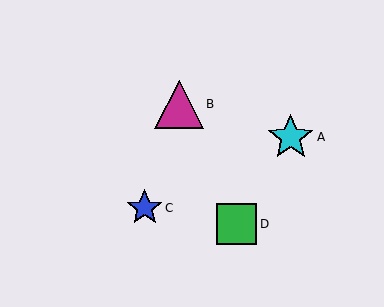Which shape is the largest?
The magenta triangle (labeled B) is the largest.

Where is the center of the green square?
The center of the green square is at (236, 224).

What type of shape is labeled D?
Shape D is a green square.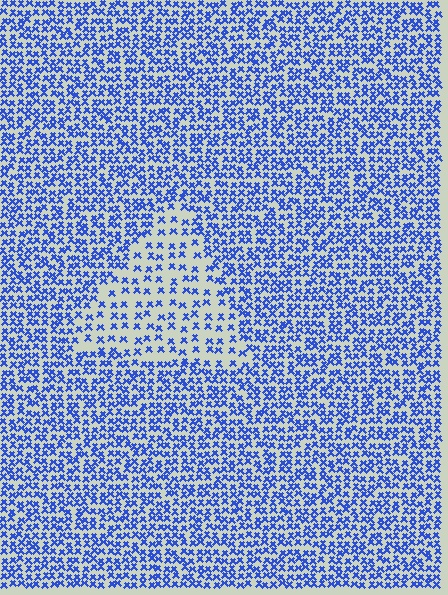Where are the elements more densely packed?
The elements are more densely packed outside the triangle boundary.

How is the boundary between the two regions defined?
The boundary is defined by a change in element density (approximately 2.1x ratio). All elements are the same color, size, and shape.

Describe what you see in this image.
The image contains small blue elements arranged at two different densities. A triangle-shaped region is visible where the elements are less densely packed than the surrounding area.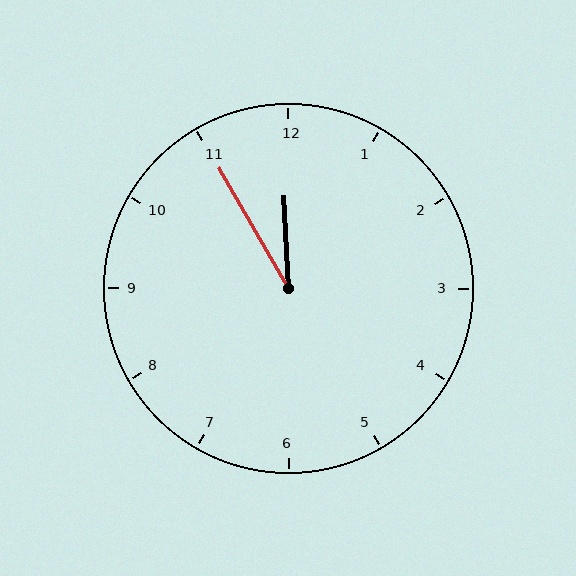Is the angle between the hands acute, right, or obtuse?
It is acute.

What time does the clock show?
11:55.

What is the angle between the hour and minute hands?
Approximately 28 degrees.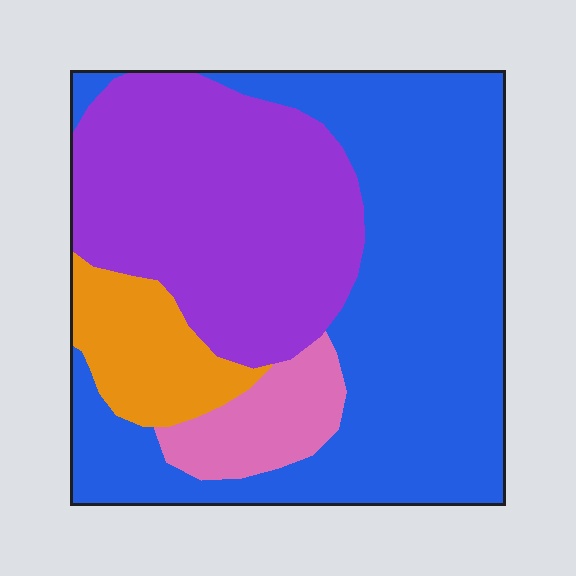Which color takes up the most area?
Blue, at roughly 50%.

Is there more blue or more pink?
Blue.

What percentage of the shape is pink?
Pink covers 8% of the shape.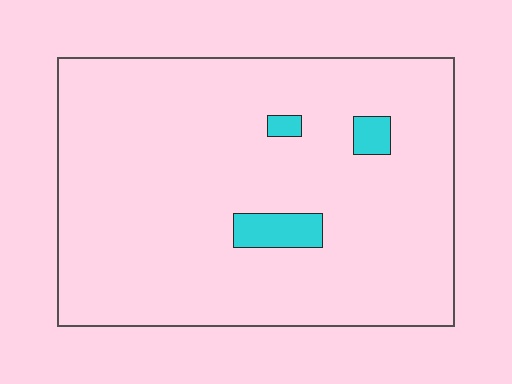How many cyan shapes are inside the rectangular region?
3.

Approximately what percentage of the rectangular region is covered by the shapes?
Approximately 5%.